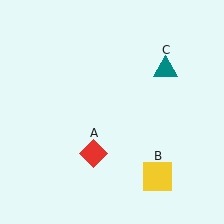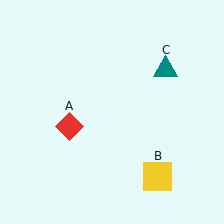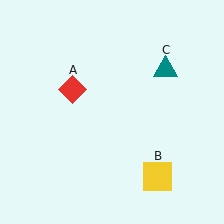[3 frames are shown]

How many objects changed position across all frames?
1 object changed position: red diamond (object A).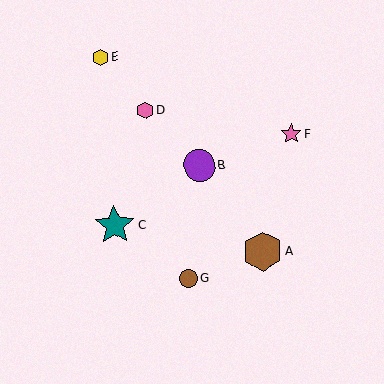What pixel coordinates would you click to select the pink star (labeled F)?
Click at (291, 134) to select the pink star F.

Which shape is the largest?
The teal star (labeled C) is the largest.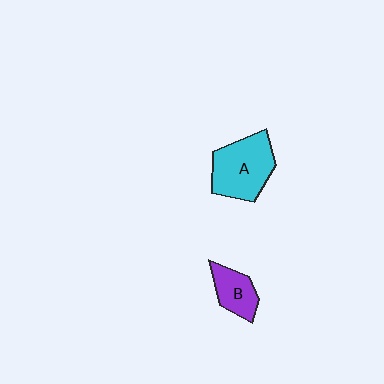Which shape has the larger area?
Shape A (cyan).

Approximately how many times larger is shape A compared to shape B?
Approximately 1.9 times.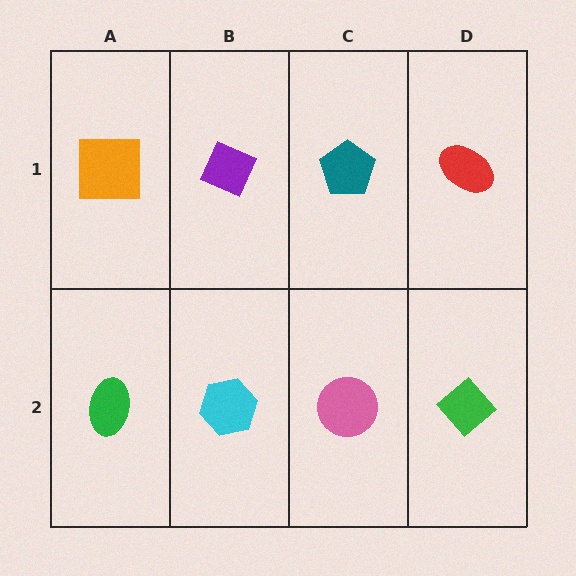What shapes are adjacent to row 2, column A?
An orange square (row 1, column A), a cyan hexagon (row 2, column B).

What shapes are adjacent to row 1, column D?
A green diamond (row 2, column D), a teal pentagon (row 1, column C).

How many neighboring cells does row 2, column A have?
2.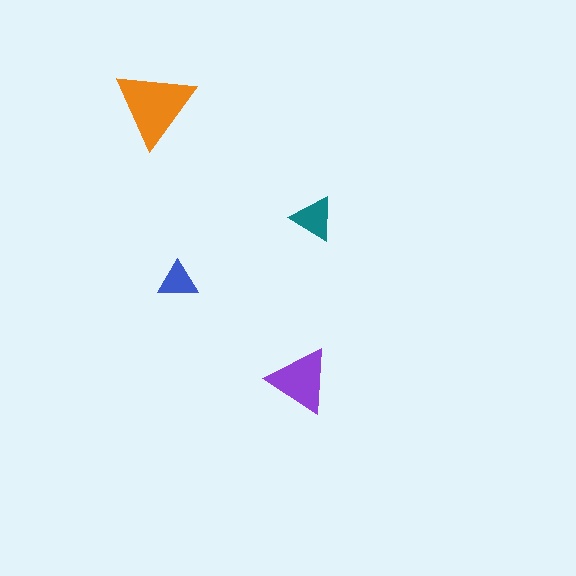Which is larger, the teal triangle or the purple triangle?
The purple one.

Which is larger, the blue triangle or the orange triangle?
The orange one.